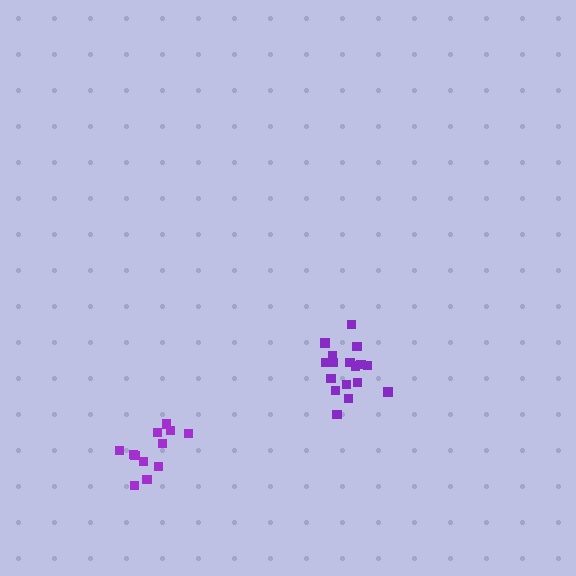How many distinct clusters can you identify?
There are 2 distinct clusters.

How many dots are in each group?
Group 1: 13 dots, Group 2: 17 dots (30 total).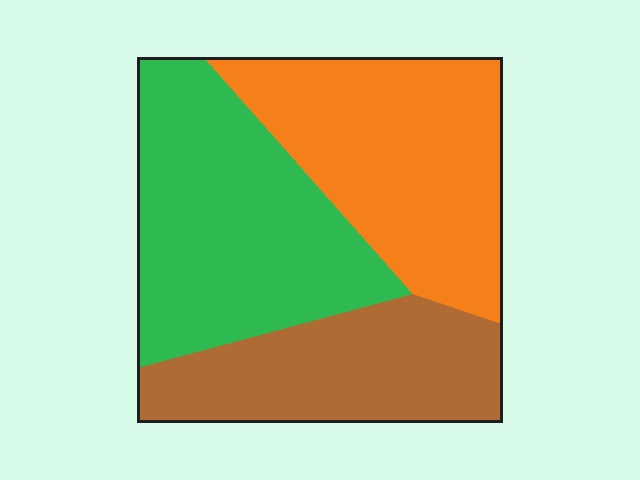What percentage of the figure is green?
Green takes up between a quarter and a half of the figure.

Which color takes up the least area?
Brown, at roughly 25%.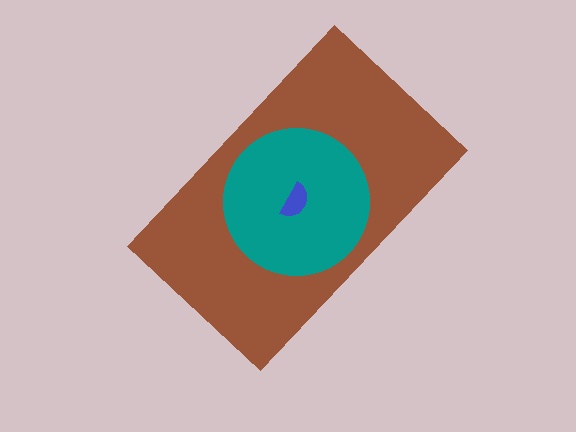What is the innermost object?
The blue semicircle.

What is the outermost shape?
The brown rectangle.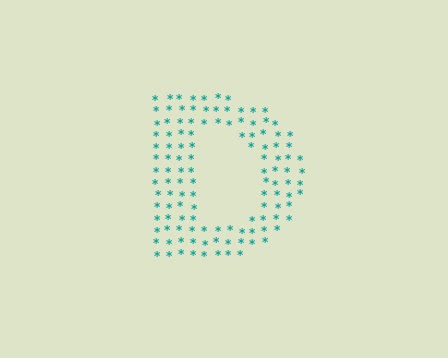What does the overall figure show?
The overall figure shows the letter D.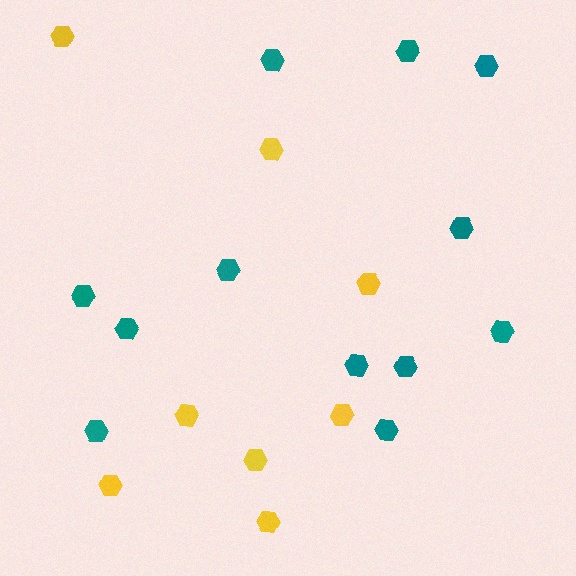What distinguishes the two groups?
There are 2 groups: one group of yellow hexagons (8) and one group of teal hexagons (12).